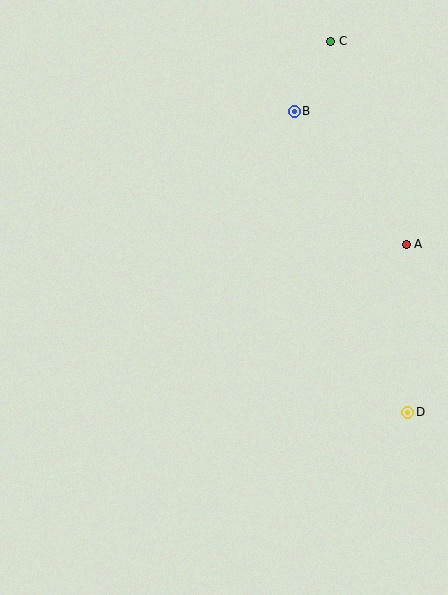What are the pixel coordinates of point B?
Point B is at (294, 111).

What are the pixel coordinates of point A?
Point A is at (406, 244).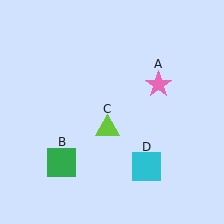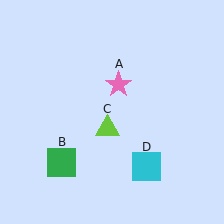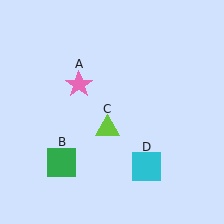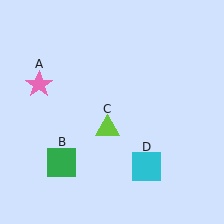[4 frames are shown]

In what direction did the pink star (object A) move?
The pink star (object A) moved left.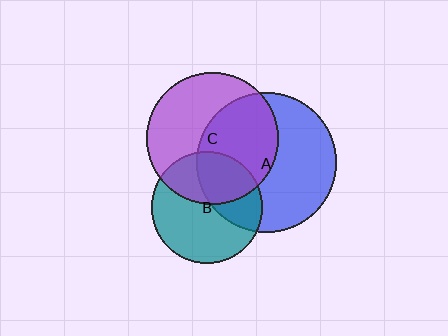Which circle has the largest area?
Circle A (blue).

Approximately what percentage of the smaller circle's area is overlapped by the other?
Approximately 35%.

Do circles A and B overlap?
Yes.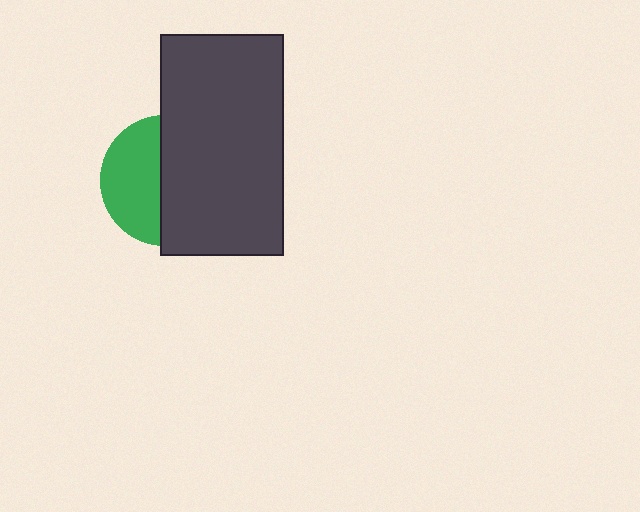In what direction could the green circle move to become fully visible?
The green circle could move left. That would shift it out from behind the dark gray rectangle entirely.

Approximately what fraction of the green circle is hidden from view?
Roughly 55% of the green circle is hidden behind the dark gray rectangle.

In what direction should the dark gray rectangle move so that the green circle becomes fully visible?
The dark gray rectangle should move right. That is the shortest direction to clear the overlap and leave the green circle fully visible.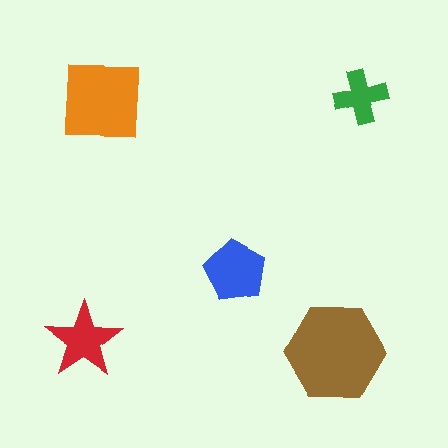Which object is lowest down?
The brown hexagon is bottommost.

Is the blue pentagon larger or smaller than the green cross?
Larger.